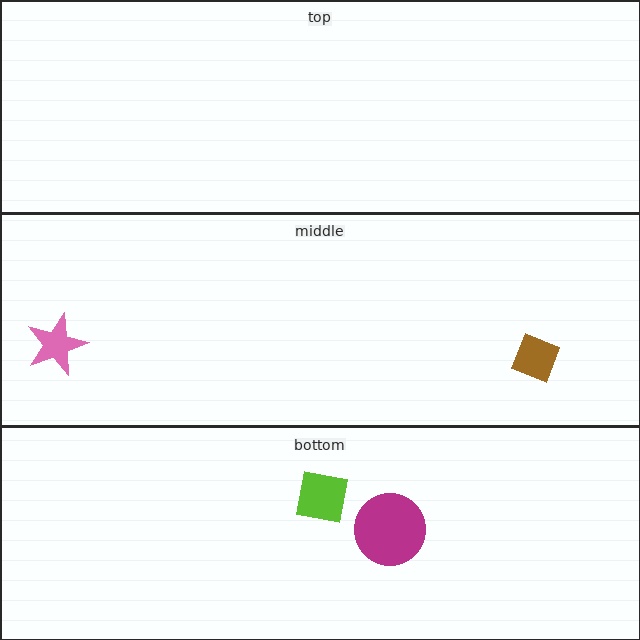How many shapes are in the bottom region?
2.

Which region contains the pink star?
The middle region.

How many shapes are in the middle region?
2.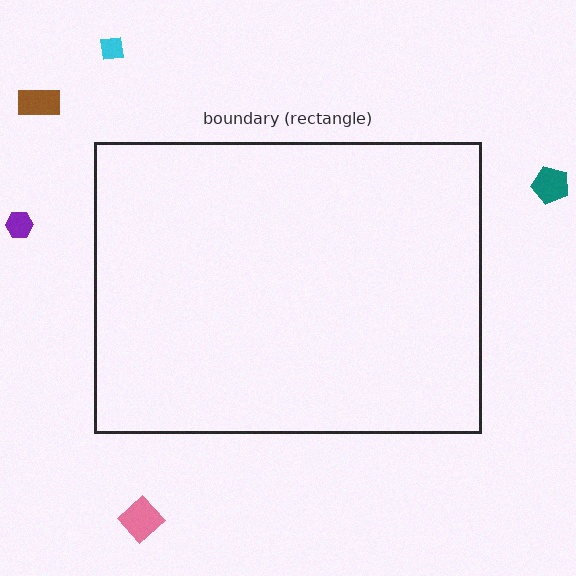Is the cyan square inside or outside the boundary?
Outside.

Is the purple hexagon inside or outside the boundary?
Outside.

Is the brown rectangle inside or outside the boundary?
Outside.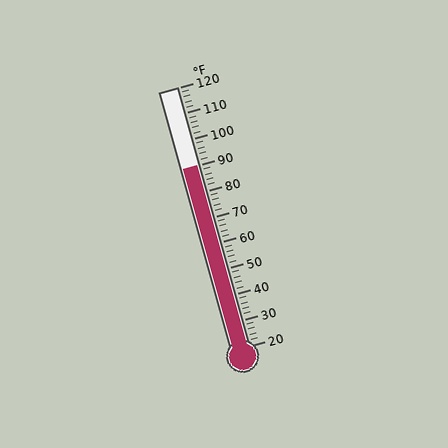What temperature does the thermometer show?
The thermometer shows approximately 90°F.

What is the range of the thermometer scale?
The thermometer scale ranges from 20°F to 120°F.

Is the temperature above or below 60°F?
The temperature is above 60°F.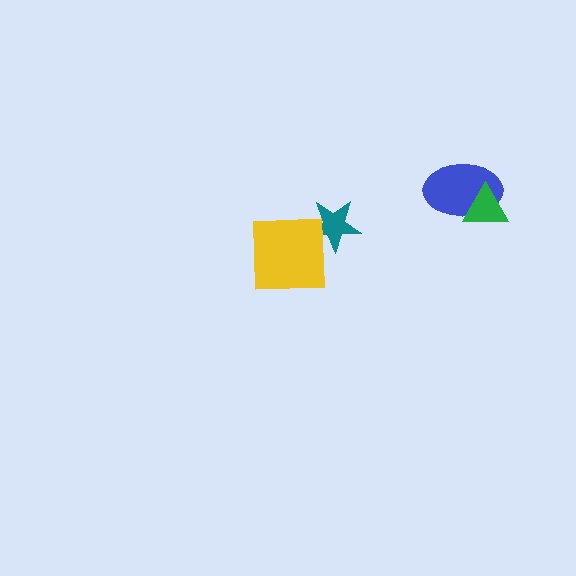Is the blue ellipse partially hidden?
Yes, it is partially covered by another shape.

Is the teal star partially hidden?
Yes, it is partially covered by another shape.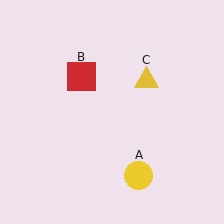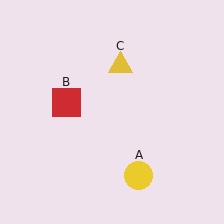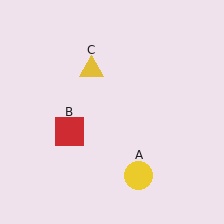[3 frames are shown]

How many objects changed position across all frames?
2 objects changed position: red square (object B), yellow triangle (object C).